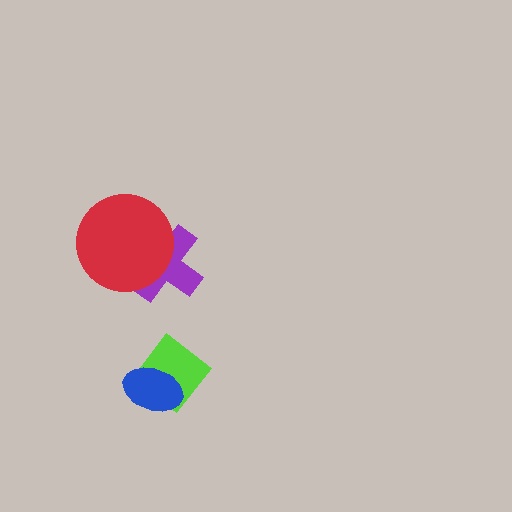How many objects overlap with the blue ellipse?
1 object overlaps with the blue ellipse.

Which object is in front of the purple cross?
The red circle is in front of the purple cross.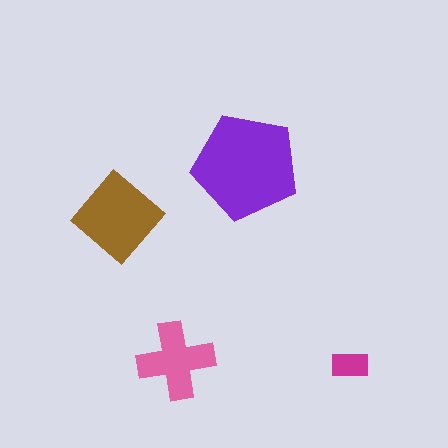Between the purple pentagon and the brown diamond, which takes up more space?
The purple pentagon.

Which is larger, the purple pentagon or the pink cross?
The purple pentagon.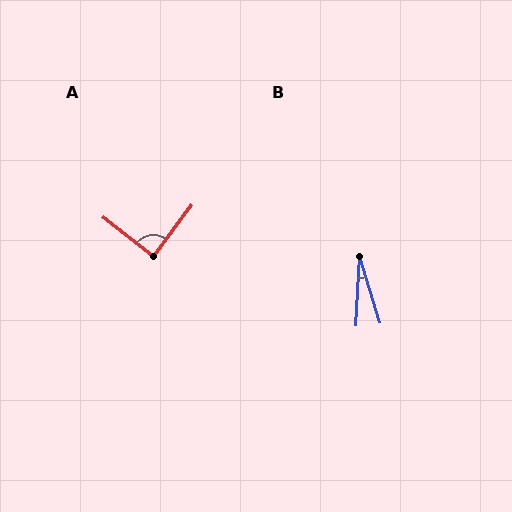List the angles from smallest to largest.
B (20°), A (89°).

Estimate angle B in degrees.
Approximately 20 degrees.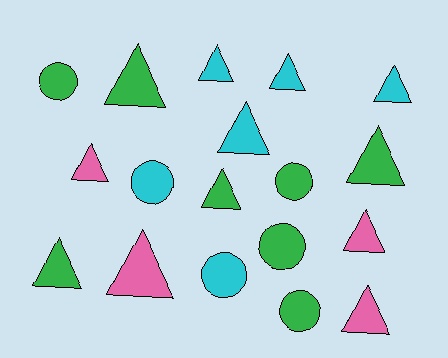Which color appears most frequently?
Green, with 8 objects.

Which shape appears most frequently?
Triangle, with 12 objects.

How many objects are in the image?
There are 18 objects.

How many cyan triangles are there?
There are 4 cyan triangles.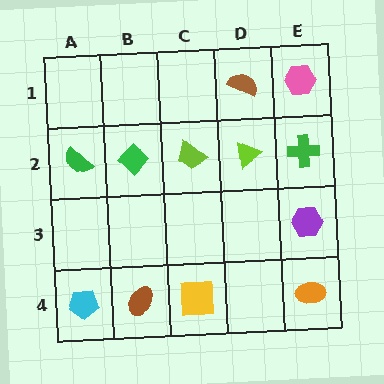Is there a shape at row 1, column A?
No, that cell is empty.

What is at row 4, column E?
An orange ellipse.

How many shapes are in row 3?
1 shape.